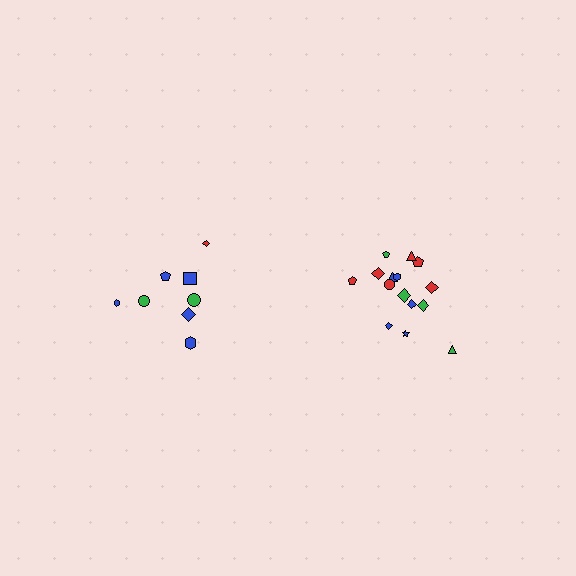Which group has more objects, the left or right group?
The right group.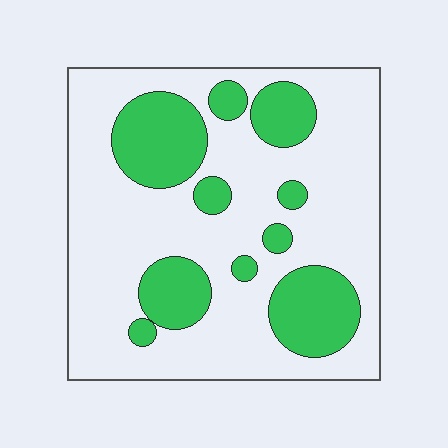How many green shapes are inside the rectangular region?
10.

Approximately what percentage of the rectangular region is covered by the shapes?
Approximately 30%.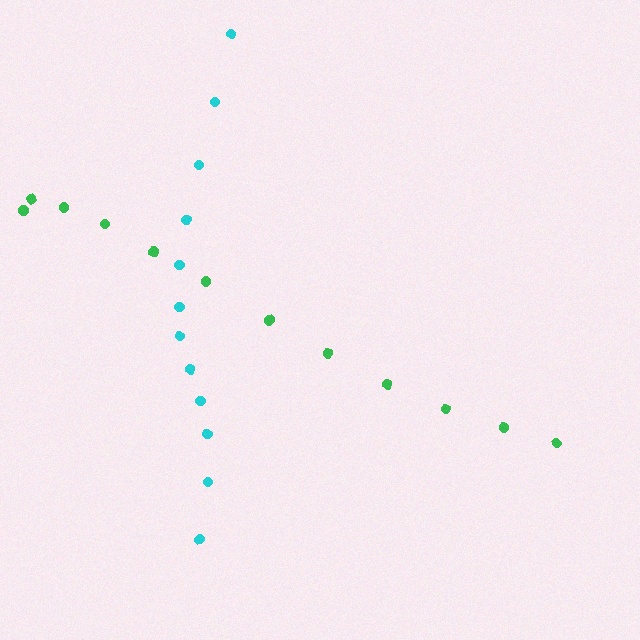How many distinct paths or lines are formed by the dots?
There are 2 distinct paths.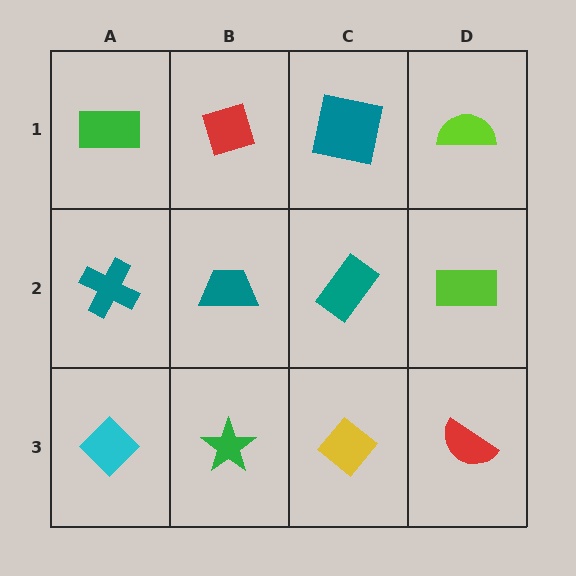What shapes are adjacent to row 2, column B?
A red diamond (row 1, column B), a green star (row 3, column B), a teal cross (row 2, column A), a teal rectangle (row 2, column C).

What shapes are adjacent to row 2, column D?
A lime semicircle (row 1, column D), a red semicircle (row 3, column D), a teal rectangle (row 2, column C).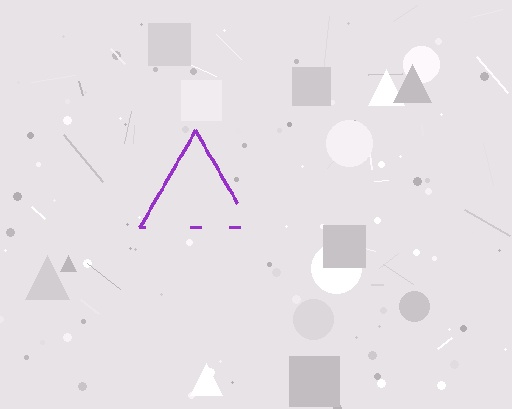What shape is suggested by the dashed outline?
The dashed outline suggests a triangle.